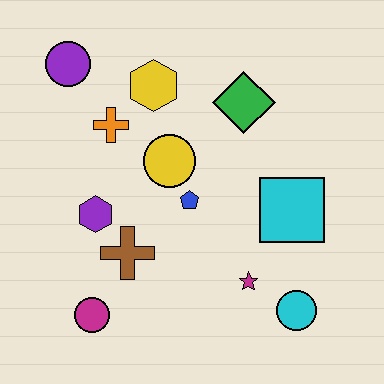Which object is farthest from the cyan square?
The purple circle is farthest from the cyan square.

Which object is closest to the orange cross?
The yellow hexagon is closest to the orange cross.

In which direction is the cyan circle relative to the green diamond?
The cyan circle is below the green diamond.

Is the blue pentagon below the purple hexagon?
No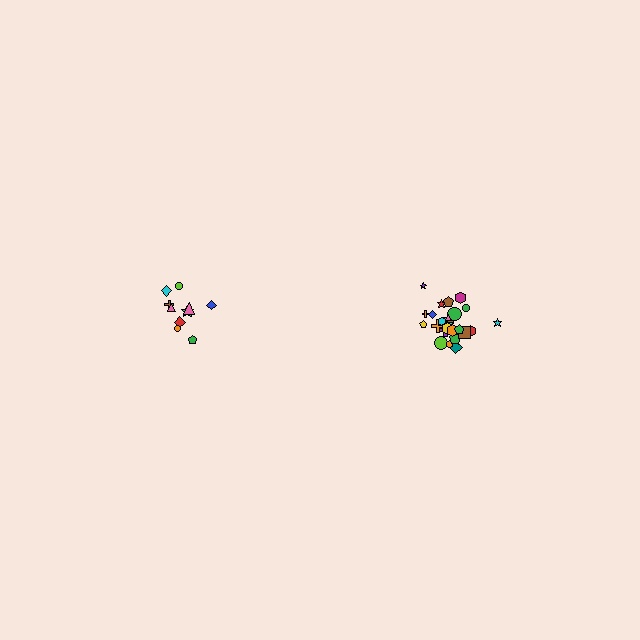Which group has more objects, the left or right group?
The right group.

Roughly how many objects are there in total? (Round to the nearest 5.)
Roughly 35 objects in total.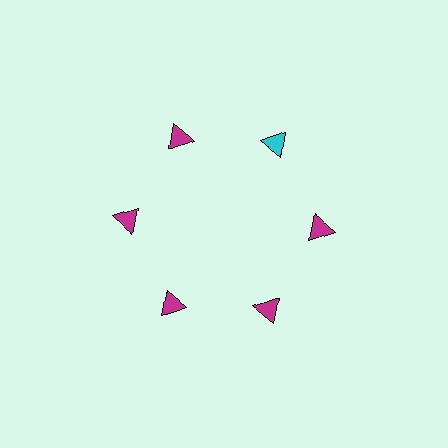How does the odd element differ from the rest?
It has a different color: cyan instead of magenta.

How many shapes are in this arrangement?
There are 6 shapes arranged in a ring pattern.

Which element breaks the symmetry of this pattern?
The cyan triangle at roughly the 1 o'clock position breaks the symmetry. All other shapes are magenta triangles.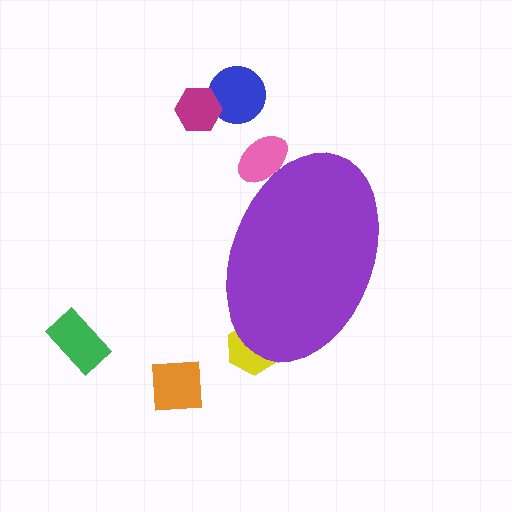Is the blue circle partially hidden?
No, the blue circle is fully visible.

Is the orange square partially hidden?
No, the orange square is fully visible.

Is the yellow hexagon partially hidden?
Yes, the yellow hexagon is partially hidden behind the purple ellipse.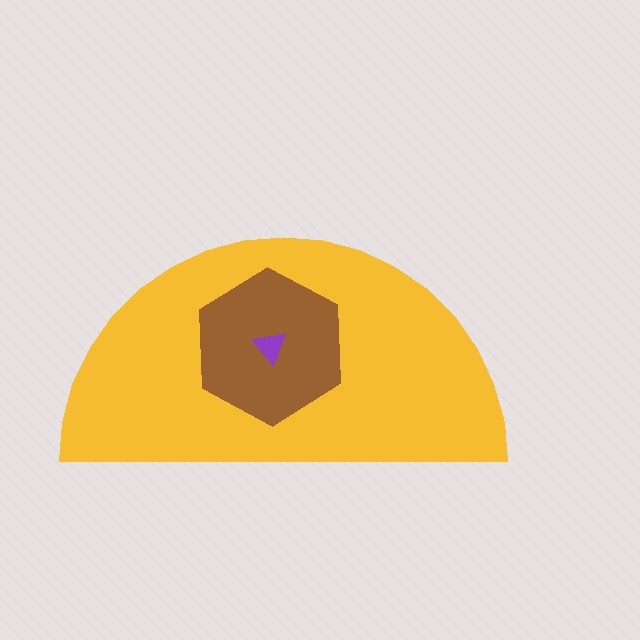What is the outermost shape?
The yellow semicircle.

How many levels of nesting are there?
3.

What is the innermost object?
The purple triangle.